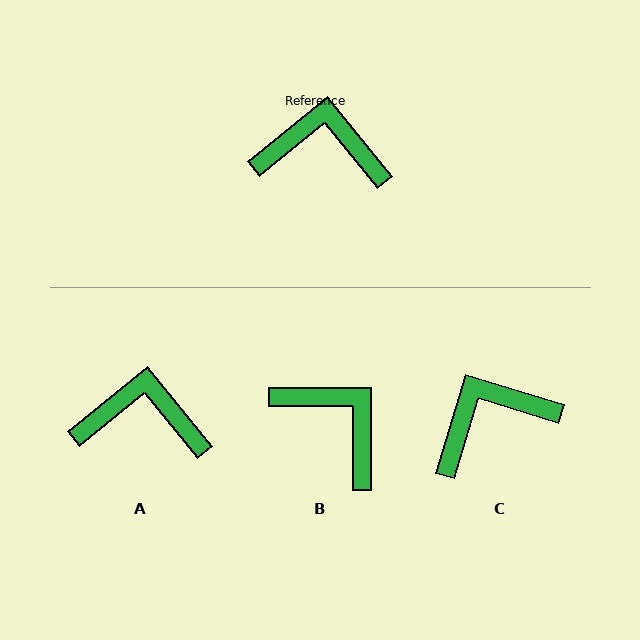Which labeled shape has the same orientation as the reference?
A.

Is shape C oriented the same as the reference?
No, it is off by about 34 degrees.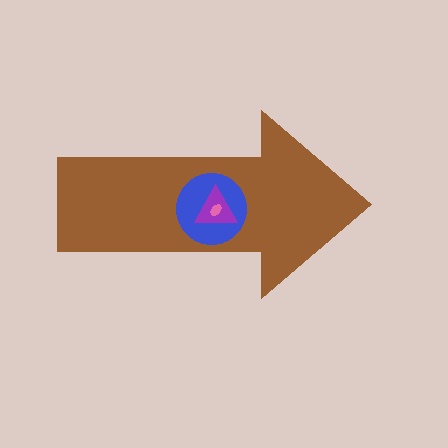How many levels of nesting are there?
4.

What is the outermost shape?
The brown arrow.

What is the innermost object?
The pink ellipse.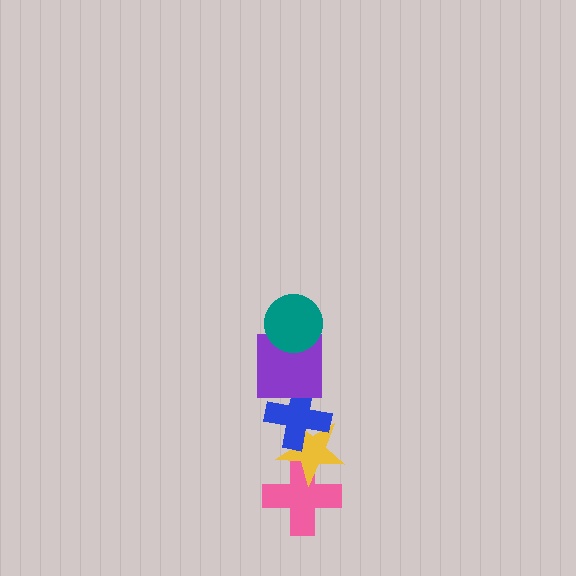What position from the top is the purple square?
The purple square is 2nd from the top.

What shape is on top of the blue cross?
The purple square is on top of the blue cross.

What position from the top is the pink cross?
The pink cross is 5th from the top.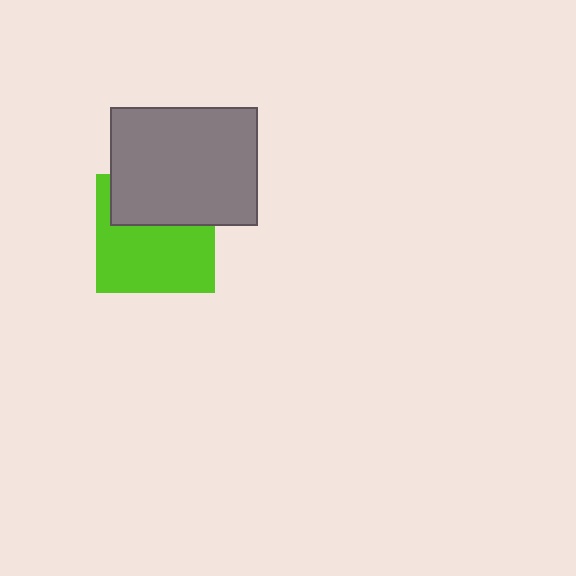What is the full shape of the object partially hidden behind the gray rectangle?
The partially hidden object is a lime square.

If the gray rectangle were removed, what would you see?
You would see the complete lime square.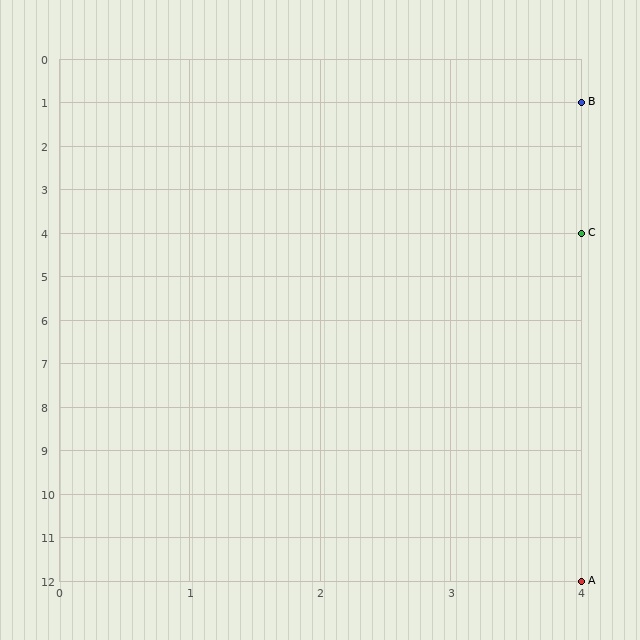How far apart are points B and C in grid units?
Points B and C are 3 rows apart.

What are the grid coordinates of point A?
Point A is at grid coordinates (4, 12).